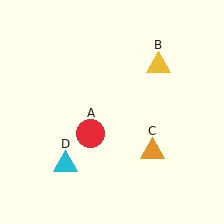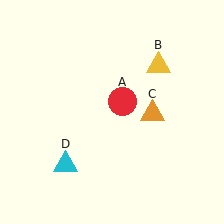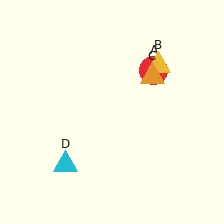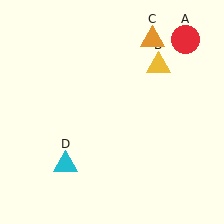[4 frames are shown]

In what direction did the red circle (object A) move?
The red circle (object A) moved up and to the right.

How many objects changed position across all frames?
2 objects changed position: red circle (object A), orange triangle (object C).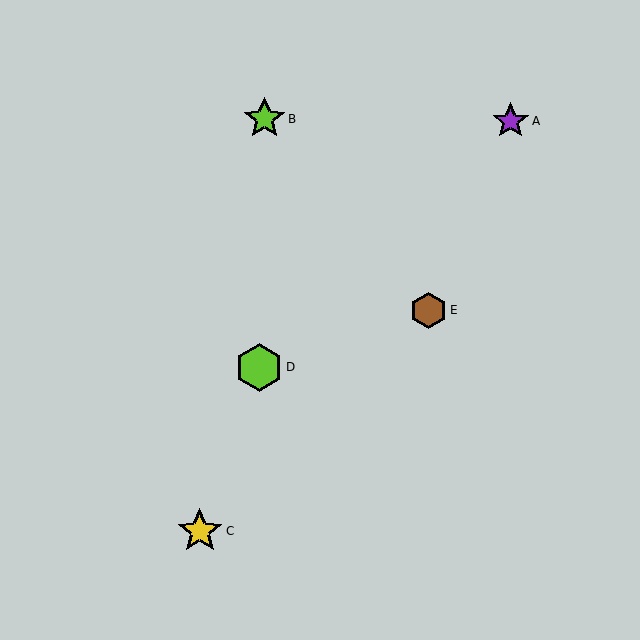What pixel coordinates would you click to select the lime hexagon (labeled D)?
Click at (259, 367) to select the lime hexagon D.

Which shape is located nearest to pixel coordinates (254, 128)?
The lime star (labeled B) at (265, 119) is nearest to that location.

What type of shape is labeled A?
Shape A is a purple star.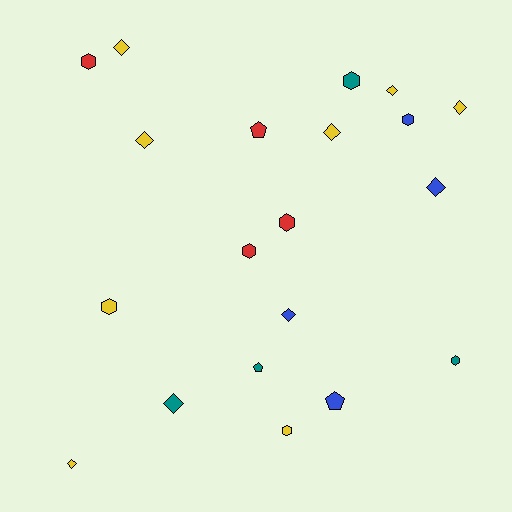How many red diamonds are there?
There are no red diamonds.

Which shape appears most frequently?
Diamond, with 9 objects.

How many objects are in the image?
There are 20 objects.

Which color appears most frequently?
Yellow, with 8 objects.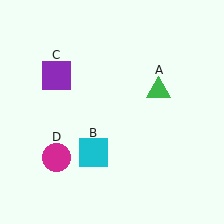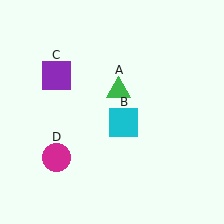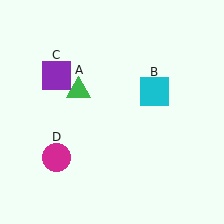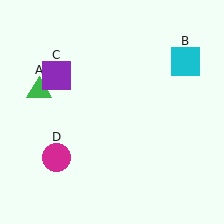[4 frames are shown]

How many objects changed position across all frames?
2 objects changed position: green triangle (object A), cyan square (object B).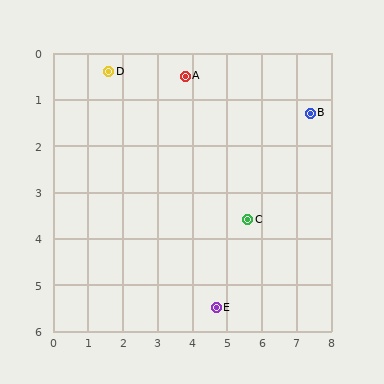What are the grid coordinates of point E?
Point E is at approximately (4.7, 5.5).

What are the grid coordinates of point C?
Point C is at approximately (5.6, 3.6).